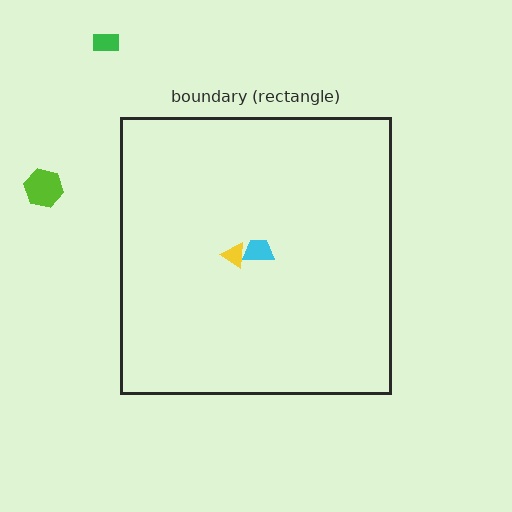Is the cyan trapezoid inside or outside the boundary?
Inside.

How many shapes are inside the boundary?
2 inside, 2 outside.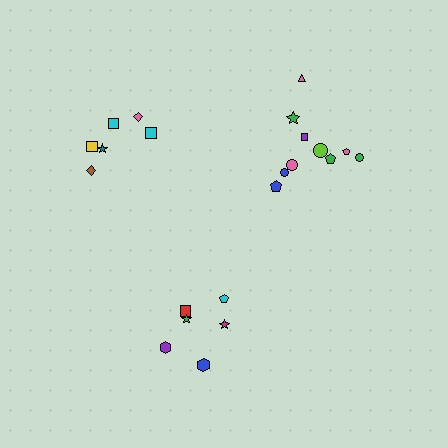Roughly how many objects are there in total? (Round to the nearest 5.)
Roughly 20 objects in total.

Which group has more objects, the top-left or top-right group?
The top-right group.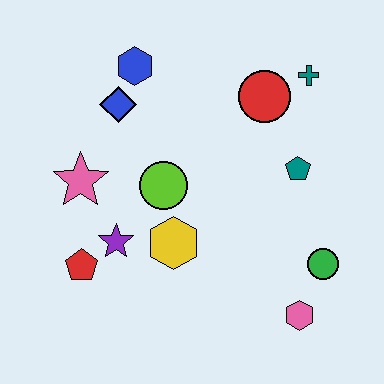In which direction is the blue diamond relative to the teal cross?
The blue diamond is to the left of the teal cross.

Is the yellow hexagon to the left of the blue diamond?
No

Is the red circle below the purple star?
No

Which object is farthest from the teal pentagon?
The red pentagon is farthest from the teal pentagon.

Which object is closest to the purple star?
The red pentagon is closest to the purple star.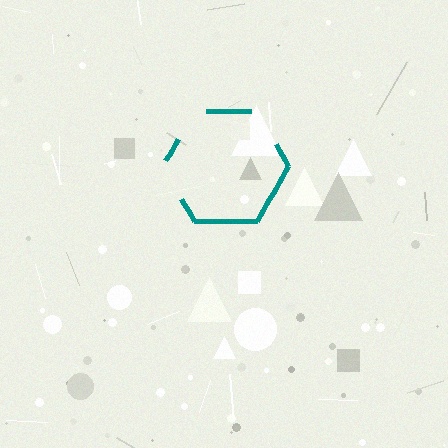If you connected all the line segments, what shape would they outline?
They would outline a hexagon.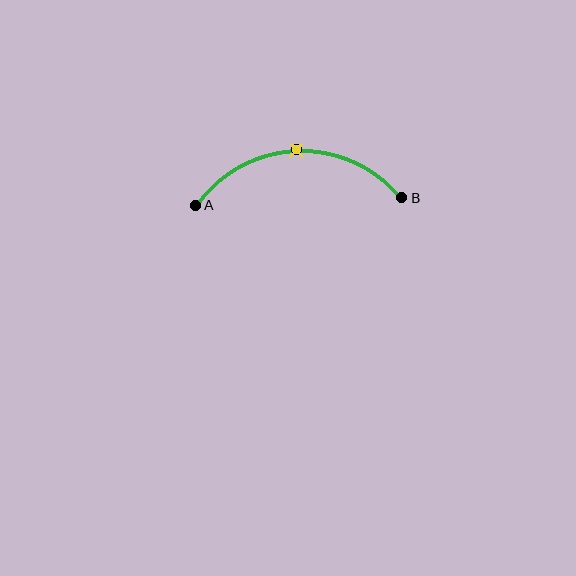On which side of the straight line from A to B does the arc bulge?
The arc bulges above the straight line connecting A and B.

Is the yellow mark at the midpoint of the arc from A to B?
Yes. The yellow mark lies on the arc at equal arc-length from both A and B — it is the arc midpoint.